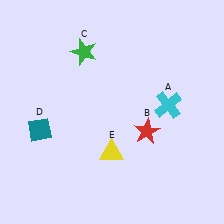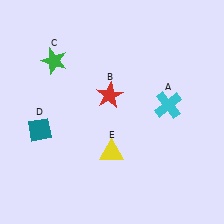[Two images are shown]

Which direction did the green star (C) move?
The green star (C) moved left.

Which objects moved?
The objects that moved are: the red star (B), the green star (C).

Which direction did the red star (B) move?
The red star (B) moved left.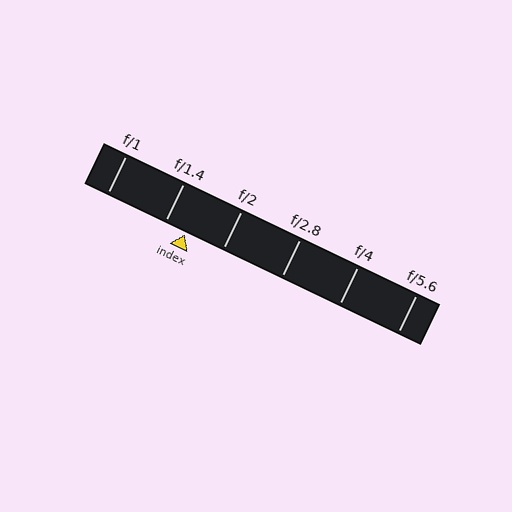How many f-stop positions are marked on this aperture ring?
There are 6 f-stop positions marked.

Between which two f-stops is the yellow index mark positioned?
The index mark is between f/1.4 and f/2.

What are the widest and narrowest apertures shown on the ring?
The widest aperture shown is f/1 and the narrowest is f/5.6.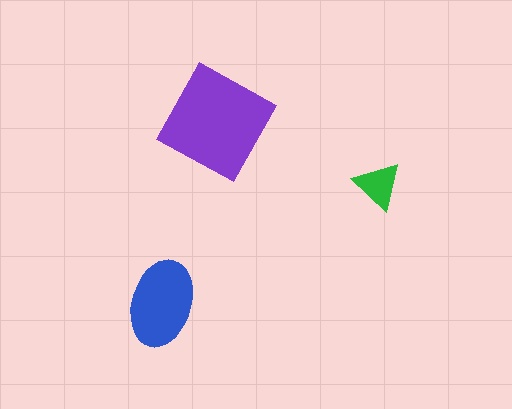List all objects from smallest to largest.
The green triangle, the blue ellipse, the purple square.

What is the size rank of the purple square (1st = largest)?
1st.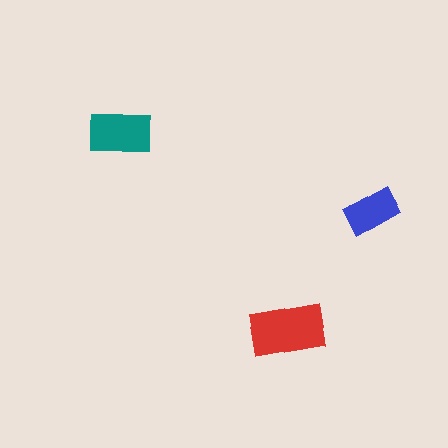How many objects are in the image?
There are 3 objects in the image.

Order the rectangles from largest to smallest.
the red one, the teal one, the blue one.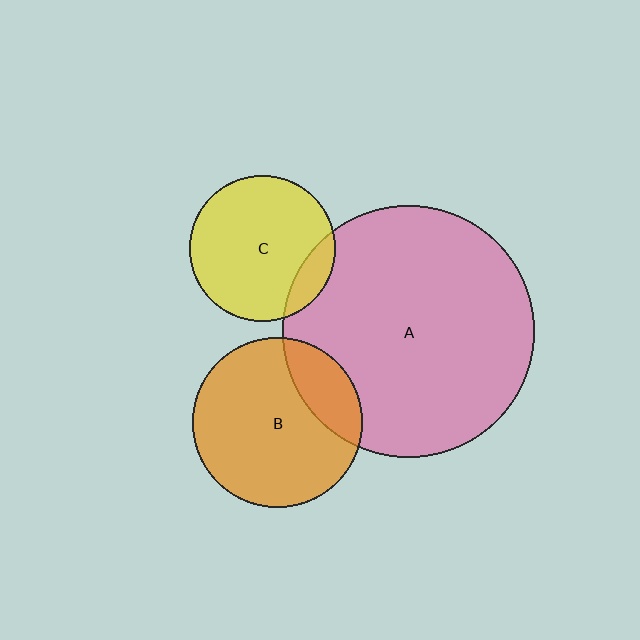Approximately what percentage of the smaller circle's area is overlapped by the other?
Approximately 15%.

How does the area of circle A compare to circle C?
Approximately 3.0 times.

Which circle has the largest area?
Circle A (pink).